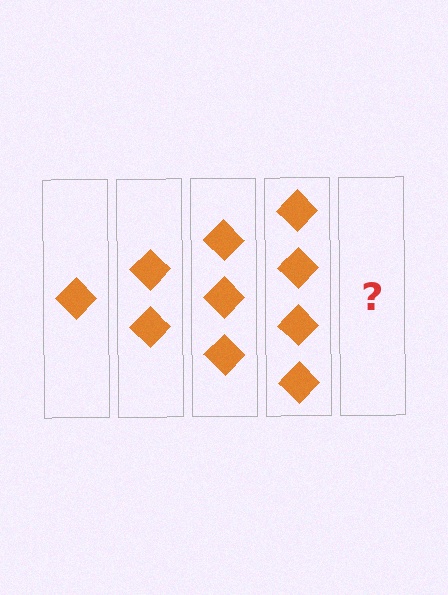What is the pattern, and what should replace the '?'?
The pattern is that each step adds one more diamond. The '?' should be 5 diamonds.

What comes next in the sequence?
The next element should be 5 diamonds.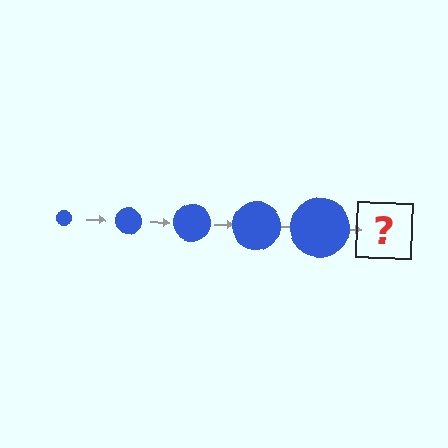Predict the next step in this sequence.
The next step is a blue circle, larger than the previous one.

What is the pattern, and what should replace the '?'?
The pattern is that the circle gets progressively larger each step. The '?' should be a blue circle, larger than the previous one.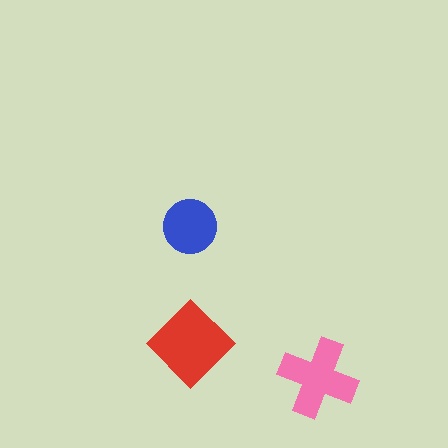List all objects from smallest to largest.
The blue circle, the pink cross, the red diamond.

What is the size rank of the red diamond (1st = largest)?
1st.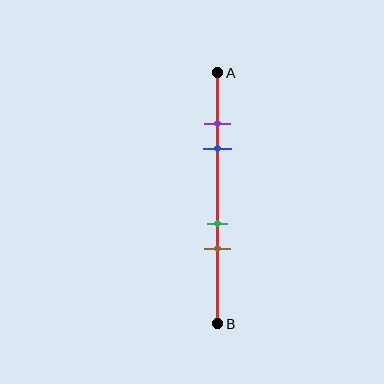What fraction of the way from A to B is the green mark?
The green mark is approximately 60% (0.6) of the way from A to B.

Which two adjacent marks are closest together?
The purple and blue marks are the closest adjacent pair.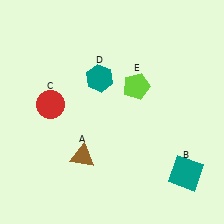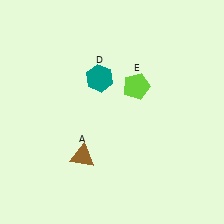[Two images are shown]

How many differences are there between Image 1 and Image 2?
There are 2 differences between the two images.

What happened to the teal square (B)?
The teal square (B) was removed in Image 2. It was in the bottom-right area of Image 1.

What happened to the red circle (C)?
The red circle (C) was removed in Image 2. It was in the top-left area of Image 1.